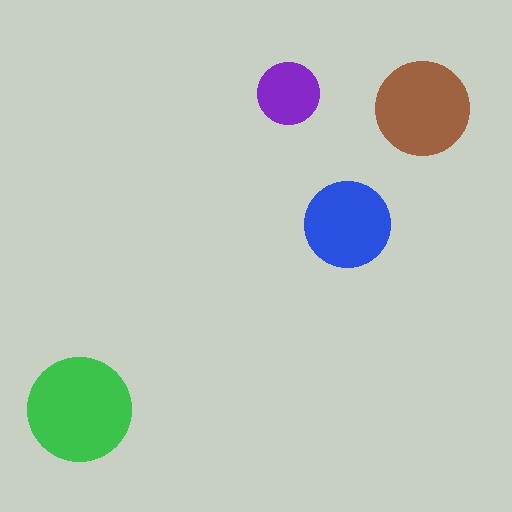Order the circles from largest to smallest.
the green one, the brown one, the blue one, the purple one.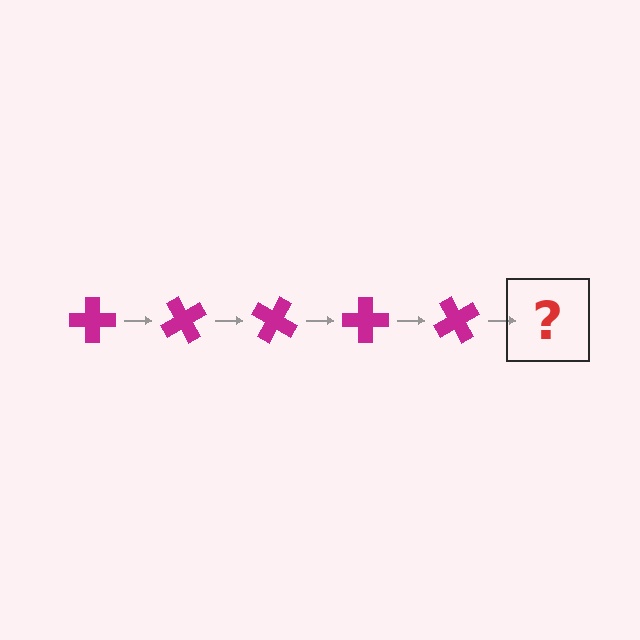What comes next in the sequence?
The next element should be a magenta cross rotated 300 degrees.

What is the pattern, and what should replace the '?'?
The pattern is that the cross rotates 60 degrees each step. The '?' should be a magenta cross rotated 300 degrees.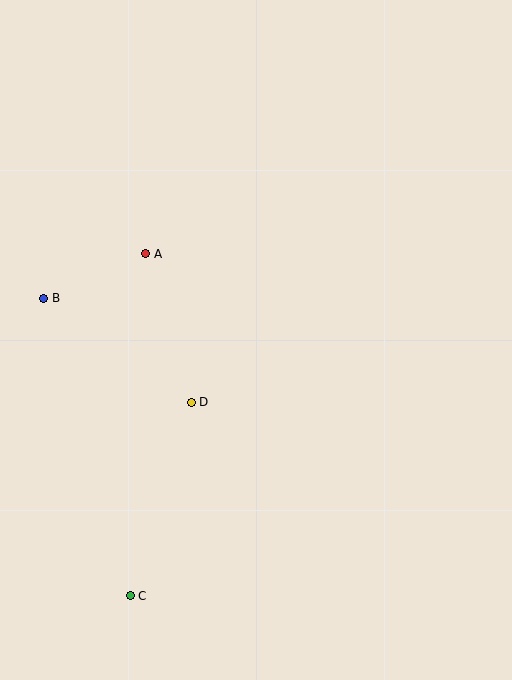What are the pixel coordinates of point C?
Point C is at (130, 596).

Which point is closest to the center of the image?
Point D at (191, 402) is closest to the center.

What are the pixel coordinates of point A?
Point A is at (146, 254).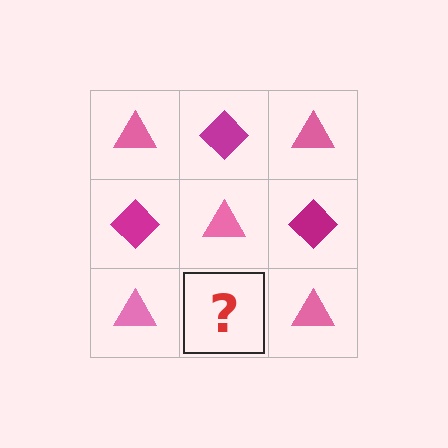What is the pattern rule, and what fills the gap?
The rule is that it alternates pink triangle and magenta diamond in a checkerboard pattern. The gap should be filled with a magenta diamond.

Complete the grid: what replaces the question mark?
The question mark should be replaced with a magenta diamond.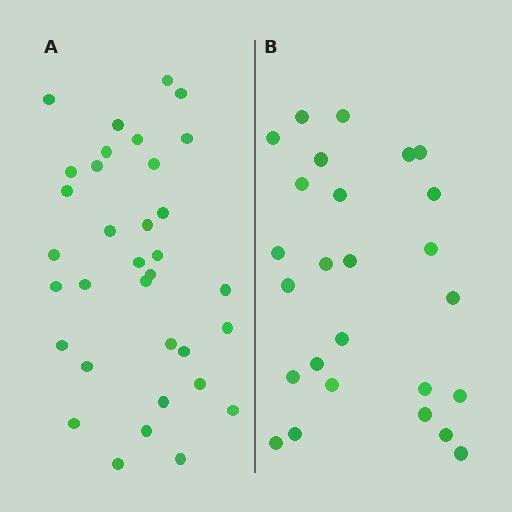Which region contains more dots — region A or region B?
Region A (the left region) has more dots.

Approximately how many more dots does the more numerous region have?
Region A has roughly 8 or so more dots than region B.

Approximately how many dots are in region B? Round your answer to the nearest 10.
About 30 dots. (The exact count is 26, which rounds to 30.)